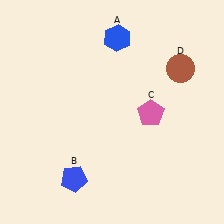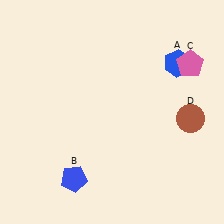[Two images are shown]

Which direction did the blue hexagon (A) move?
The blue hexagon (A) moved right.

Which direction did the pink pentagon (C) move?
The pink pentagon (C) moved up.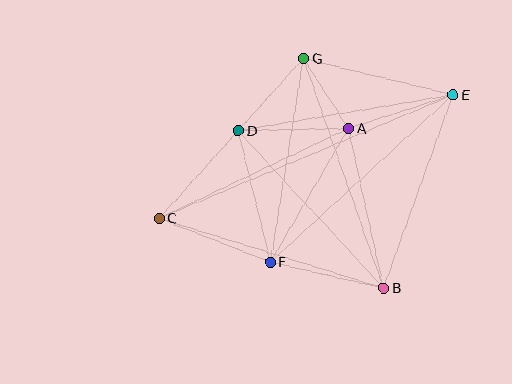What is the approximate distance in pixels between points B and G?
The distance between B and G is approximately 243 pixels.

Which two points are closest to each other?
Points A and G are closest to each other.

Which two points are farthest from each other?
Points C and E are farthest from each other.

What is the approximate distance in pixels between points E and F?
The distance between E and F is approximately 248 pixels.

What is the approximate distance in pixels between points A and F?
The distance between A and F is approximately 155 pixels.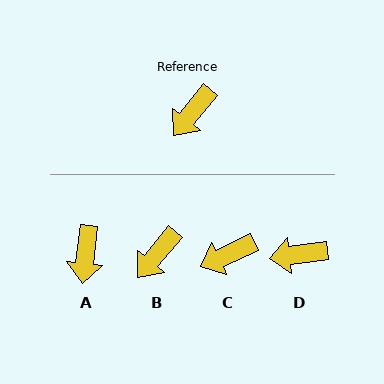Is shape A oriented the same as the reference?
No, it is off by about 32 degrees.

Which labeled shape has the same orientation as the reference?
B.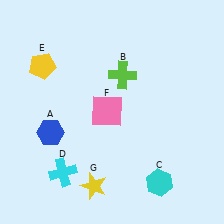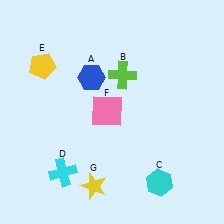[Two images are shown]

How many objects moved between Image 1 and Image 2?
1 object moved between the two images.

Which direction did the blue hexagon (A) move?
The blue hexagon (A) moved up.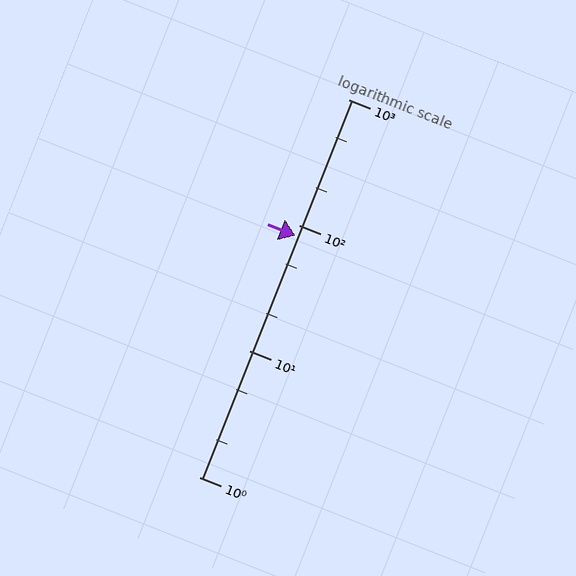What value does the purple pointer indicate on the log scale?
The pointer indicates approximately 83.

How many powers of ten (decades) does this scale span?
The scale spans 3 decades, from 1 to 1000.